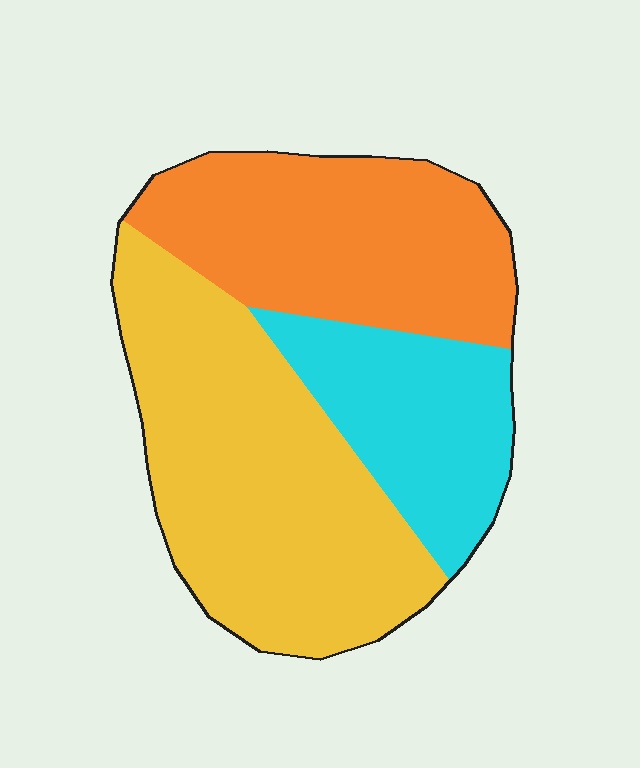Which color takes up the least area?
Cyan, at roughly 20%.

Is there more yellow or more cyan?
Yellow.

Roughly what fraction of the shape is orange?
Orange covers about 35% of the shape.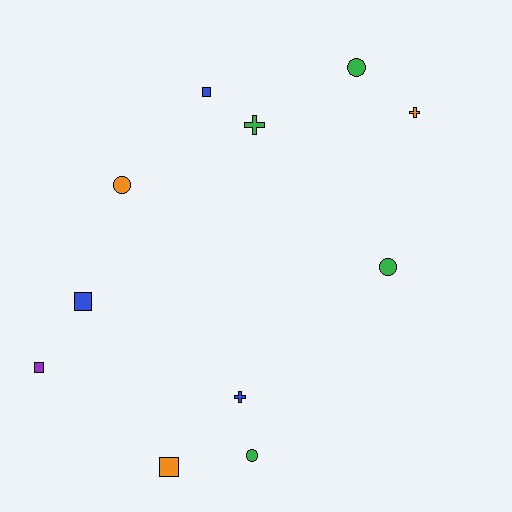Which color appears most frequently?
Green, with 4 objects.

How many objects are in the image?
There are 11 objects.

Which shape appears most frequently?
Circle, with 4 objects.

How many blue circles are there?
There are no blue circles.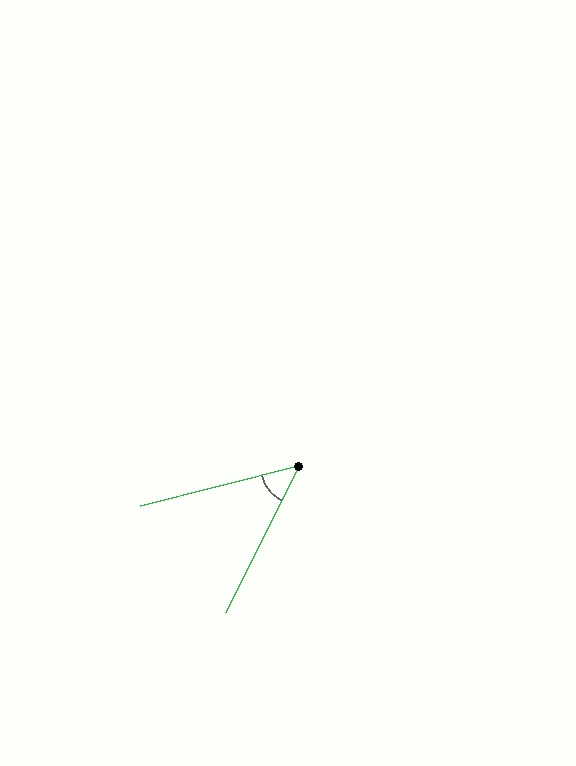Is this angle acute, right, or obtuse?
It is acute.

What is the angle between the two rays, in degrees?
Approximately 49 degrees.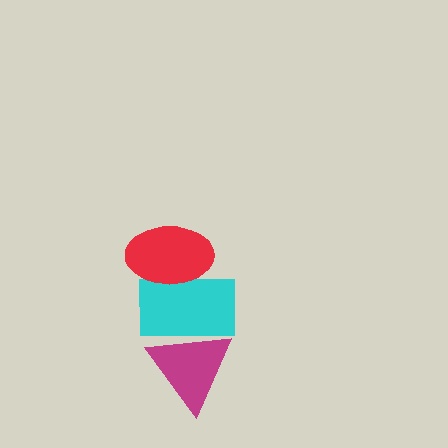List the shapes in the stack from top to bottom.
From top to bottom: the red ellipse, the cyan rectangle, the magenta triangle.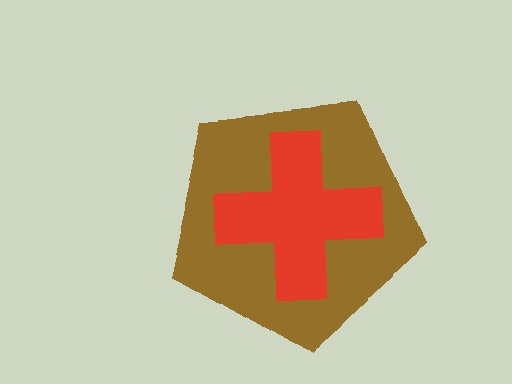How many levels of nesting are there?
2.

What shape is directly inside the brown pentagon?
The red cross.